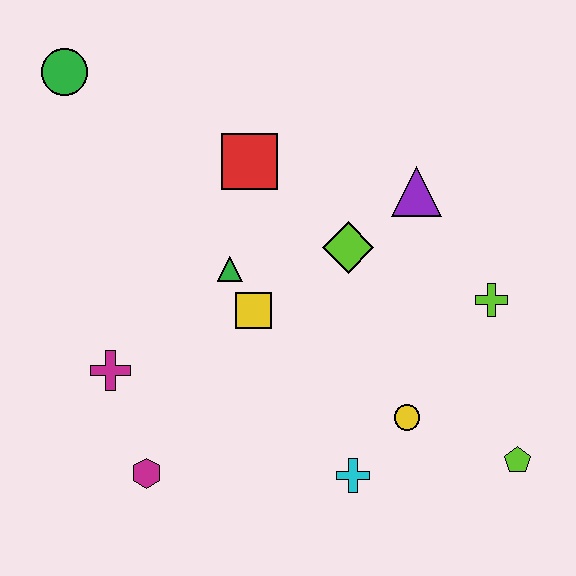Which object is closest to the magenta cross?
The magenta hexagon is closest to the magenta cross.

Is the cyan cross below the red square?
Yes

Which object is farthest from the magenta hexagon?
The green circle is farthest from the magenta hexagon.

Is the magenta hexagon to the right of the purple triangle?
No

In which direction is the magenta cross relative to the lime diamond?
The magenta cross is to the left of the lime diamond.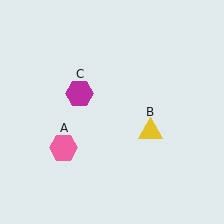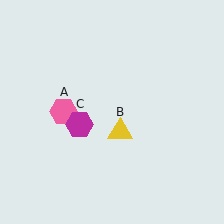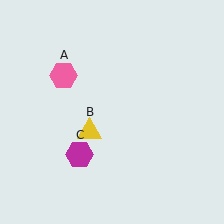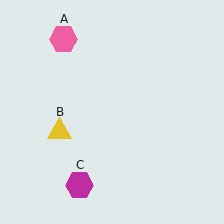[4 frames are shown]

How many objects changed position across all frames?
3 objects changed position: pink hexagon (object A), yellow triangle (object B), magenta hexagon (object C).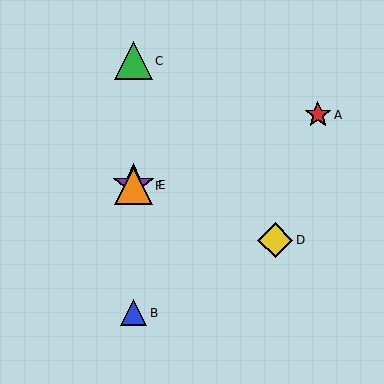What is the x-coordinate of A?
Object A is at x≈318.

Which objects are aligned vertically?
Objects B, C, E, F are aligned vertically.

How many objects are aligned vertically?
4 objects (B, C, E, F) are aligned vertically.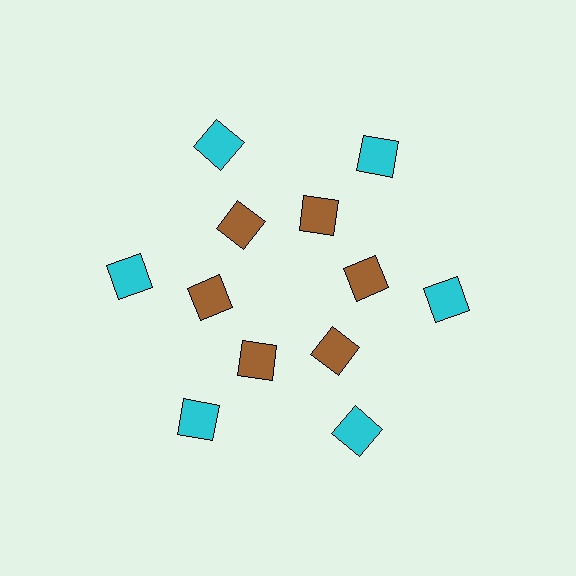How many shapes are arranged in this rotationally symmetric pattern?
There are 12 shapes, arranged in 6 groups of 2.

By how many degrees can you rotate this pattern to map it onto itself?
The pattern maps onto itself every 60 degrees of rotation.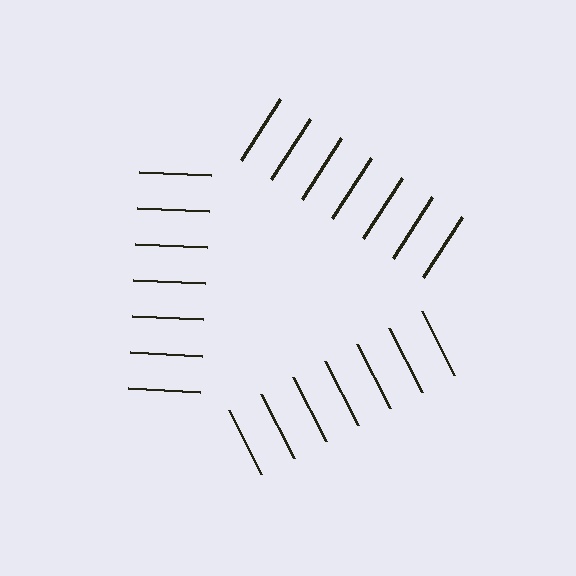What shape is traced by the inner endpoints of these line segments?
An illusory triangle — the line segments terminate on its edges but no continuous stroke is drawn.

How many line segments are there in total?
21 — 7 along each of the 3 edges.